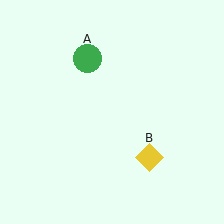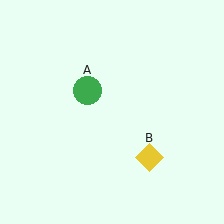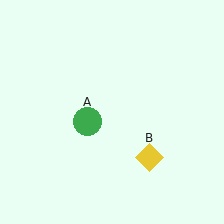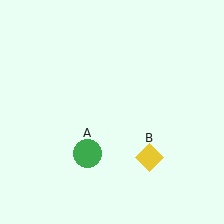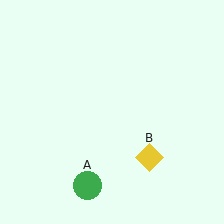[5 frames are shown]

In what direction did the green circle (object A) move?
The green circle (object A) moved down.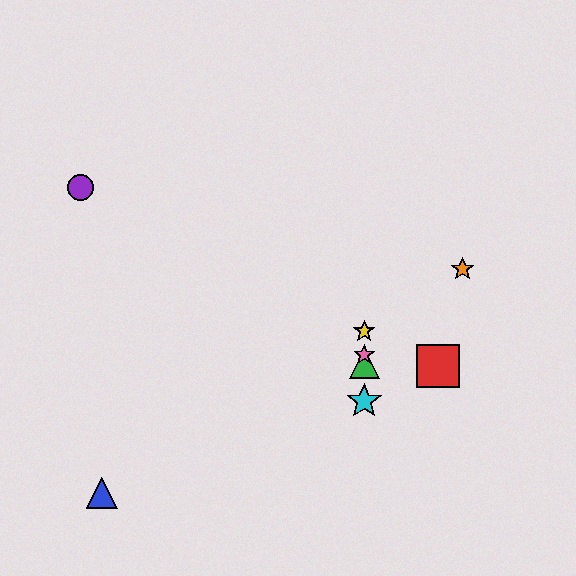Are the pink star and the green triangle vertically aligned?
Yes, both are at x≈364.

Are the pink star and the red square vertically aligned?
No, the pink star is at x≈364 and the red square is at x≈438.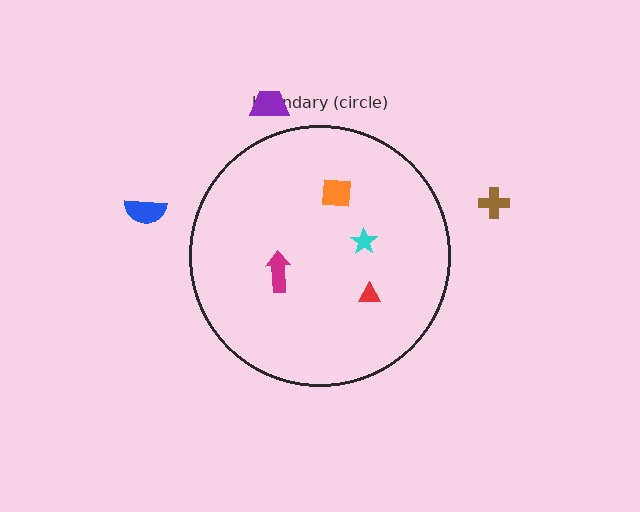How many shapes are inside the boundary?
4 inside, 3 outside.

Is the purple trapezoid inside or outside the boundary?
Outside.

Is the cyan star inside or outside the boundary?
Inside.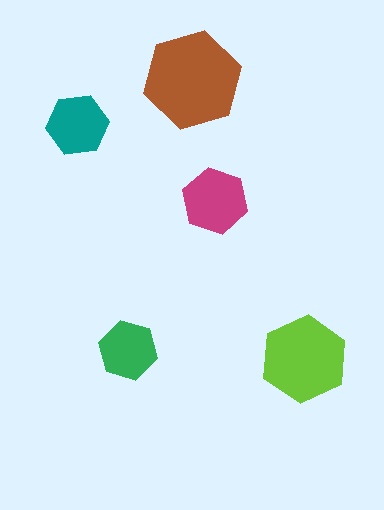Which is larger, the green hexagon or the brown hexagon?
The brown one.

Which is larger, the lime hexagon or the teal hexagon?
The lime one.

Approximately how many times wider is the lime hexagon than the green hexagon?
About 1.5 times wider.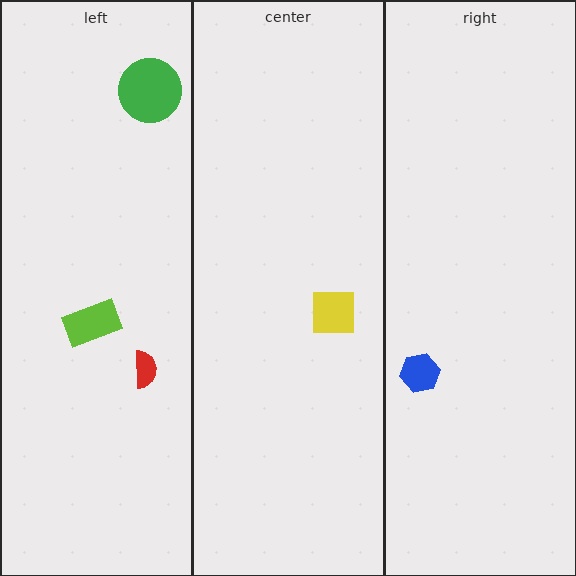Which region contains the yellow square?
The center region.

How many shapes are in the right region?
1.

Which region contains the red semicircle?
The left region.